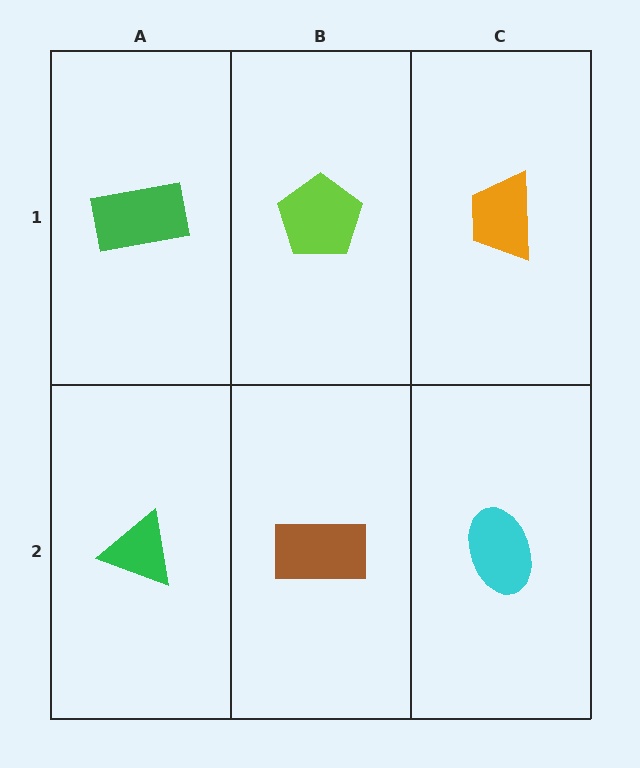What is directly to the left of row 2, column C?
A brown rectangle.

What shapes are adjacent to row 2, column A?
A green rectangle (row 1, column A), a brown rectangle (row 2, column B).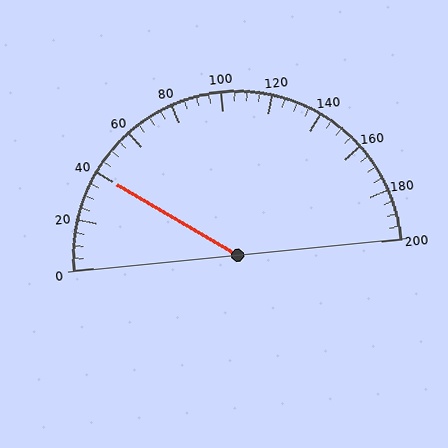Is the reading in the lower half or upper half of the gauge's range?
The reading is in the lower half of the range (0 to 200).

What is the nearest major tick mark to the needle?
The nearest major tick mark is 40.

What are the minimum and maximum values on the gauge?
The gauge ranges from 0 to 200.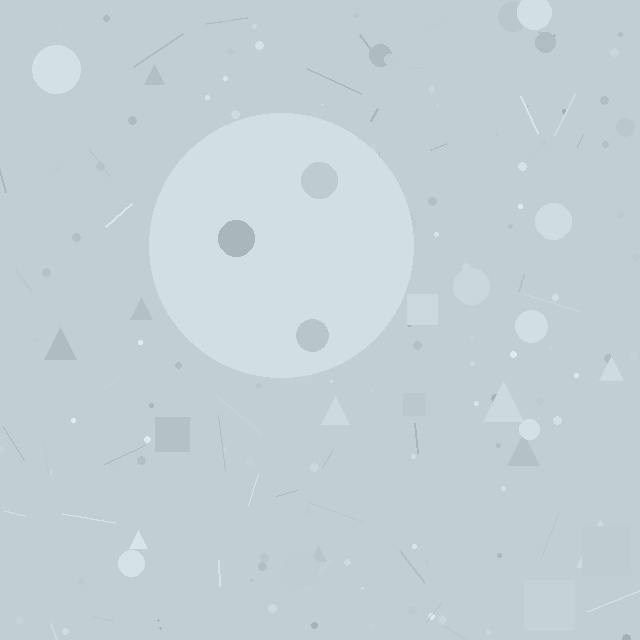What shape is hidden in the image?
A circle is hidden in the image.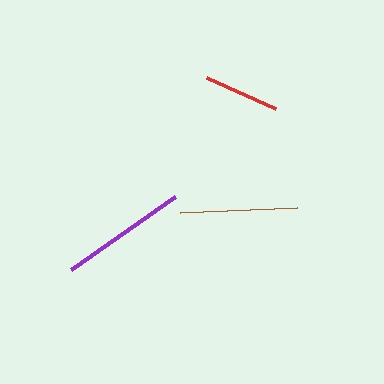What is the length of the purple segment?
The purple segment is approximately 127 pixels long.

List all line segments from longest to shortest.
From longest to shortest: purple, brown, red.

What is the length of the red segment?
The red segment is approximately 75 pixels long.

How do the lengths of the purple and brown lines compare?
The purple and brown lines are approximately the same length.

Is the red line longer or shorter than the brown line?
The brown line is longer than the red line.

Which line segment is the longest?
The purple line is the longest at approximately 127 pixels.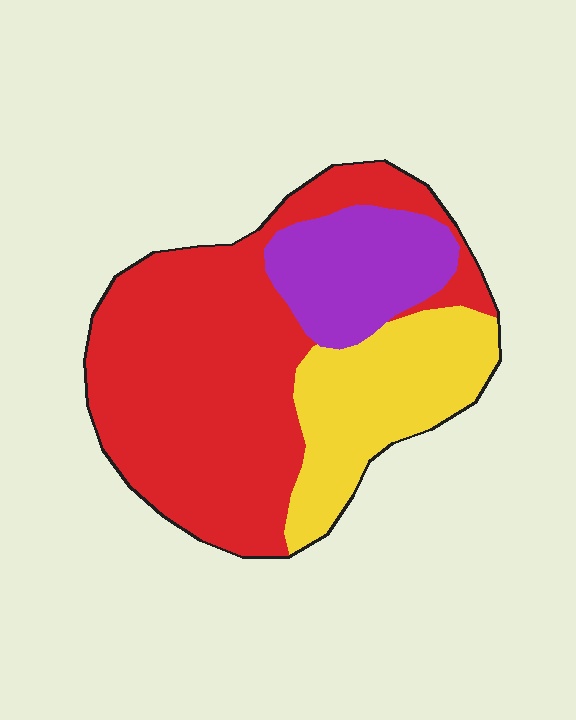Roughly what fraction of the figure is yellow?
Yellow takes up about one quarter (1/4) of the figure.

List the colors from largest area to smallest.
From largest to smallest: red, yellow, purple.